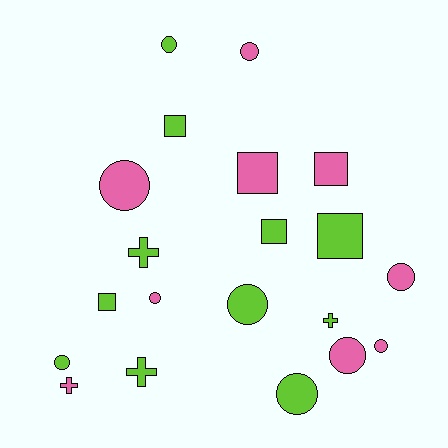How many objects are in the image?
There are 20 objects.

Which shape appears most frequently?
Circle, with 10 objects.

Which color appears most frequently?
Lime, with 11 objects.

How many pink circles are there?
There are 6 pink circles.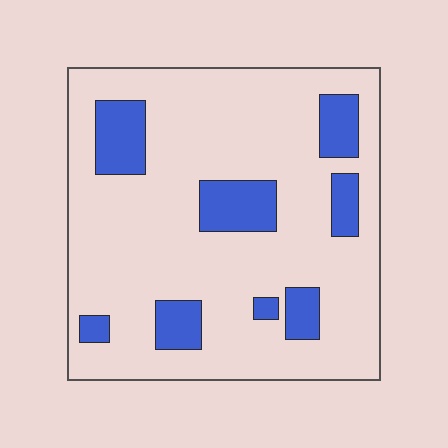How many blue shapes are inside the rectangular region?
8.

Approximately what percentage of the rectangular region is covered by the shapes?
Approximately 20%.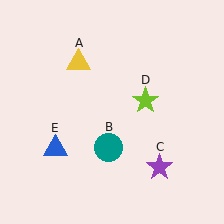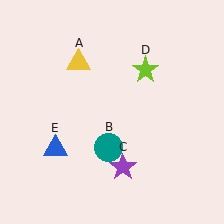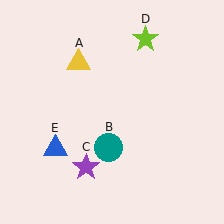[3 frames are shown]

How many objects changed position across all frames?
2 objects changed position: purple star (object C), lime star (object D).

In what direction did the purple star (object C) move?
The purple star (object C) moved left.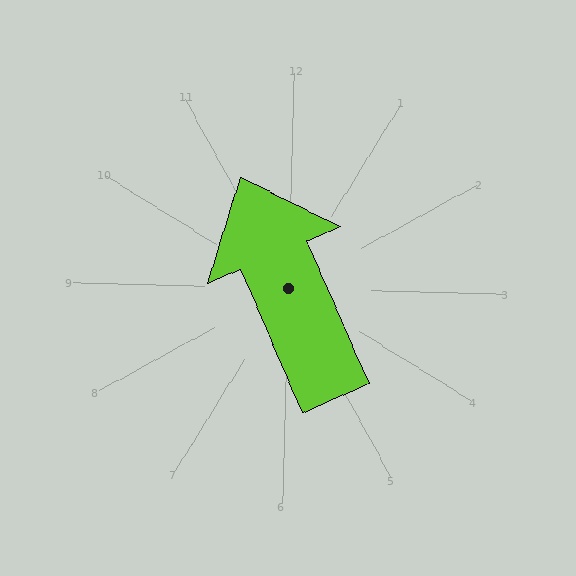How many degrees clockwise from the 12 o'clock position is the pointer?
Approximately 335 degrees.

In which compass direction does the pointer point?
Northwest.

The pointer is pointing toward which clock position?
Roughly 11 o'clock.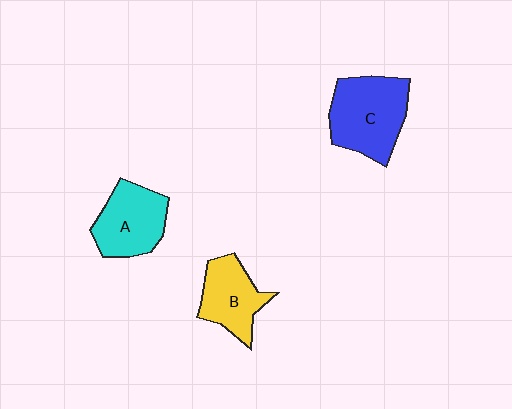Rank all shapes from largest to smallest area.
From largest to smallest: C (blue), A (cyan), B (yellow).